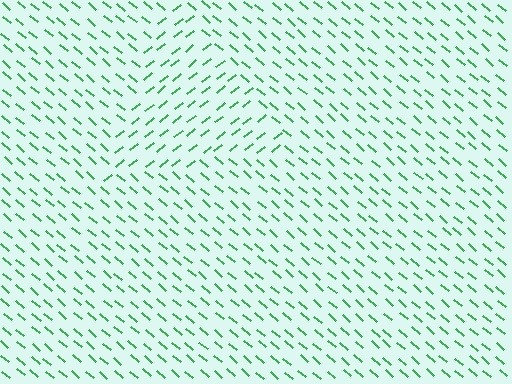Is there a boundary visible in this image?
Yes, there is a texture boundary formed by a change in line orientation.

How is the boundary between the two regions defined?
The boundary is defined purely by a change in line orientation (approximately 78 degrees difference). All lines are the same color and thickness.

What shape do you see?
I see a triangle.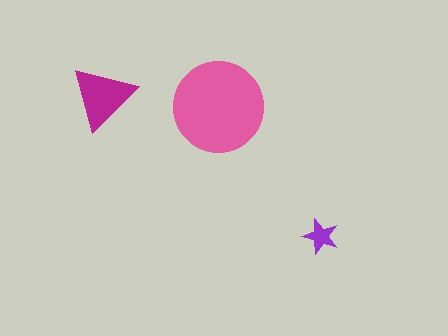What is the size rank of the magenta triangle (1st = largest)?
2nd.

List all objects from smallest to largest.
The purple star, the magenta triangle, the pink circle.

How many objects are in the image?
There are 3 objects in the image.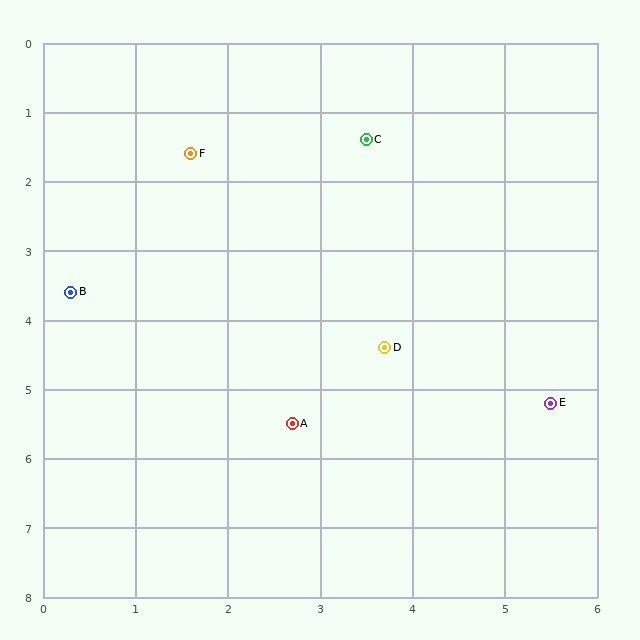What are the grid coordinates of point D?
Point D is at approximately (3.7, 4.4).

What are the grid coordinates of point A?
Point A is at approximately (2.7, 5.5).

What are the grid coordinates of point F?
Point F is at approximately (1.6, 1.6).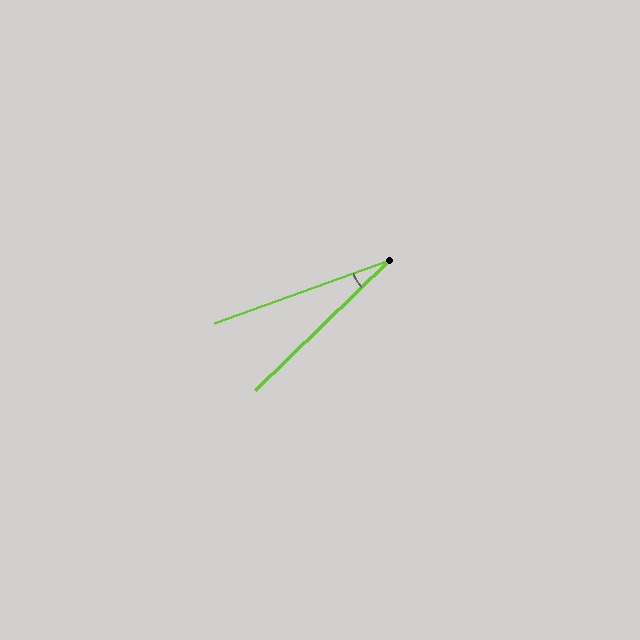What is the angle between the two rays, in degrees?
Approximately 24 degrees.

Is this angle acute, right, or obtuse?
It is acute.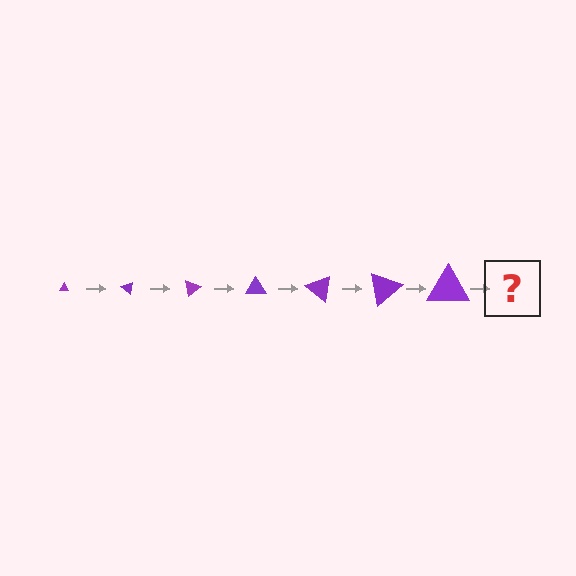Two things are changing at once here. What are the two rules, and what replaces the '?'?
The two rules are that the triangle grows larger each step and it rotates 40 degrees each step. The '?' should be a triangle, larger than the previous one and rotated 280 degrees from the start.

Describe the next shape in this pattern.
It should be a triangle, larger than the previous one and rotated 280 degrees from the start.